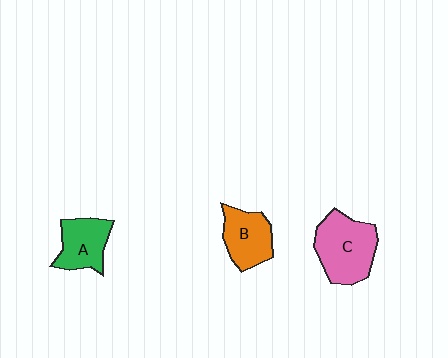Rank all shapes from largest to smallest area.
From largest to smallest: C (pink), B (orange), A (green).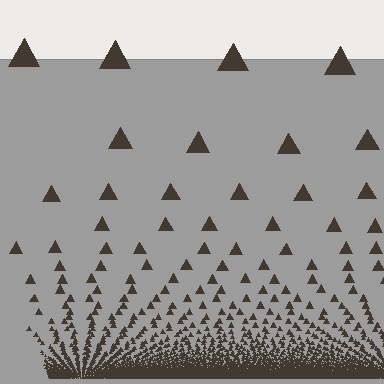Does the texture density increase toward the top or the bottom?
Density increases toward the bottom.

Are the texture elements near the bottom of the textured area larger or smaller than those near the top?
Smaller. The gradient is inverted — elements near the bottom are smaller and denser.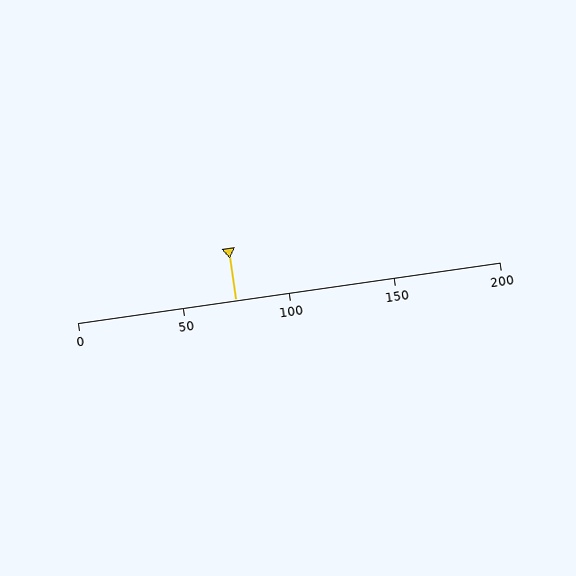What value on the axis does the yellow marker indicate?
The marker indicates approximately 75.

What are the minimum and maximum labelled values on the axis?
The axis runs from 0 to 200.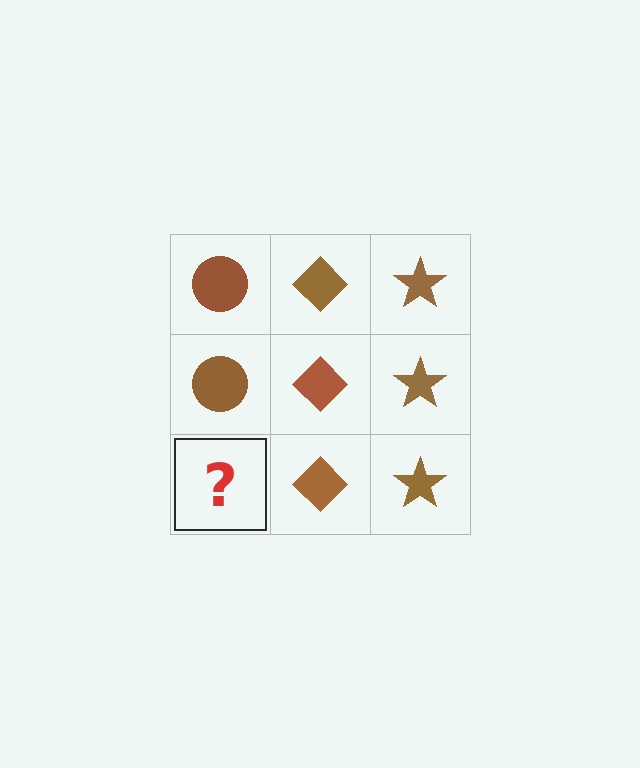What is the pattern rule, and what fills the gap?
The rule is that each column has a consistent shape. The gap should be filled with a brown circle.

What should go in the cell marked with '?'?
The missing cell should contain a brown circle.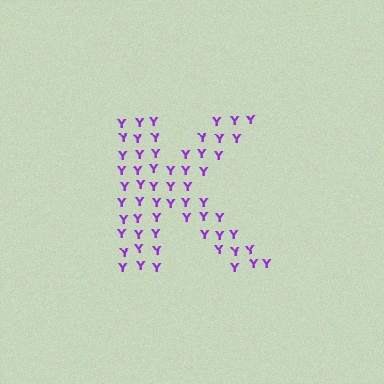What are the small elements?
The small elements are letter Y's.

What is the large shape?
The large shape is the letter K.